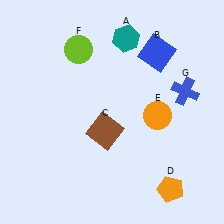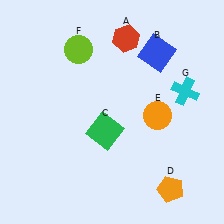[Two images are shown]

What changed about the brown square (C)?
In Image 1, C is brown. In Image 2, it changed to green.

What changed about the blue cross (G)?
In Image 1, G is blue. In Image 2, it changed to cyan.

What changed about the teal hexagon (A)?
In Image 1, A is teal. In Image 2, it changed to red.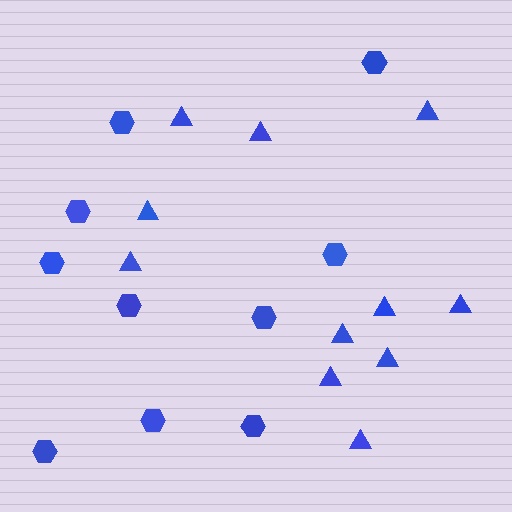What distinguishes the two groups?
There are 2 groups: one group of triangles (11) and one group of hexagons (10).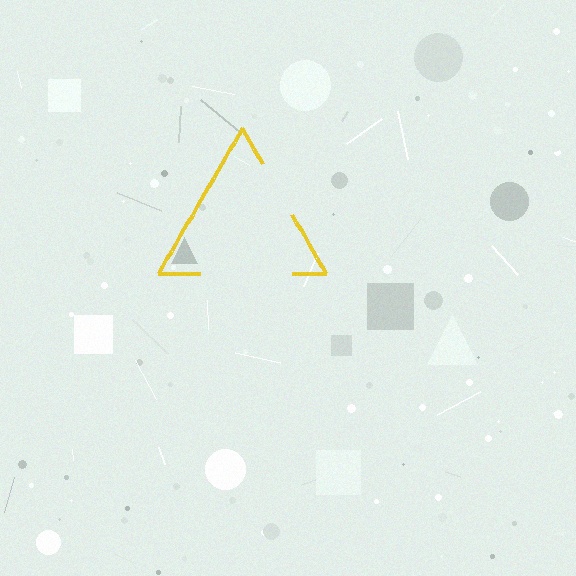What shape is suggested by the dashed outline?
The dashed outline suggests a triangle.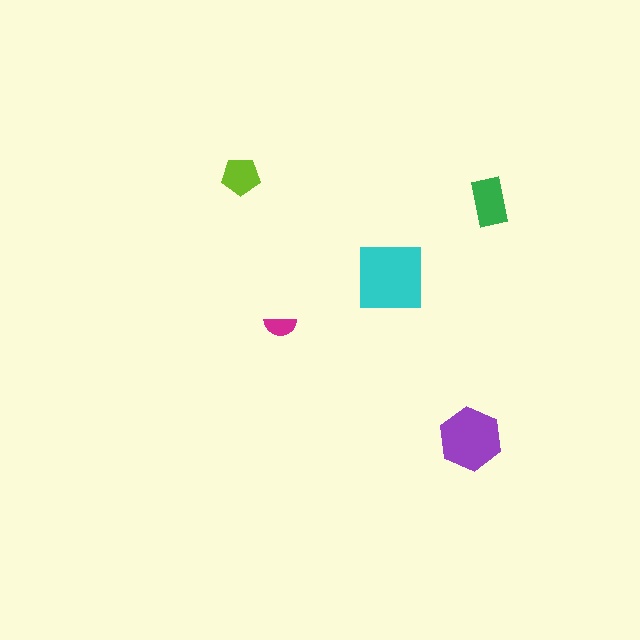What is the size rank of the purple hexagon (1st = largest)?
2nd.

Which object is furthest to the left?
The lime pentagon is leftmost.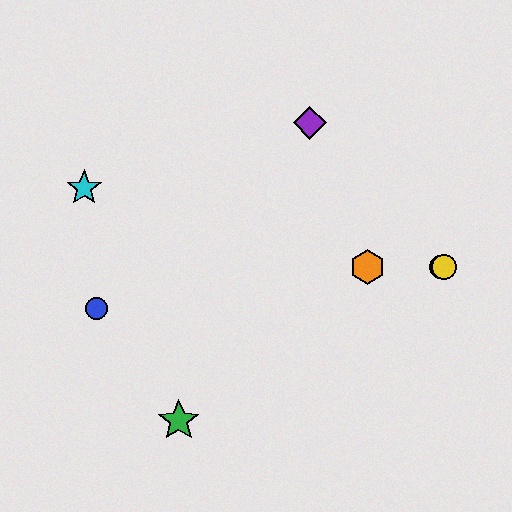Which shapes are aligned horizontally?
The red circle, the yellow circle, the orange hexagon are aligned horizontally.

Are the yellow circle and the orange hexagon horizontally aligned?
Yes, both are at y≈267.